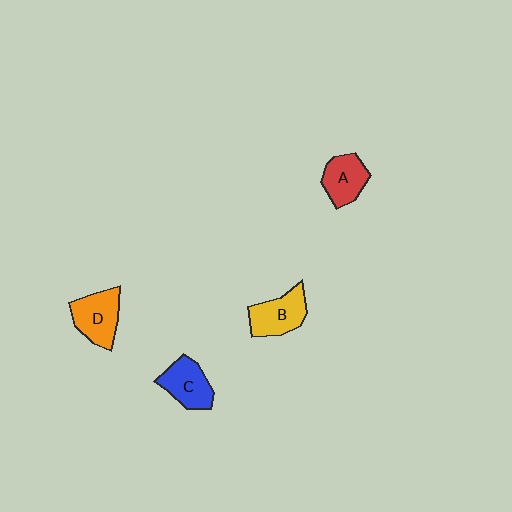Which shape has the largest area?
Shape D (orange).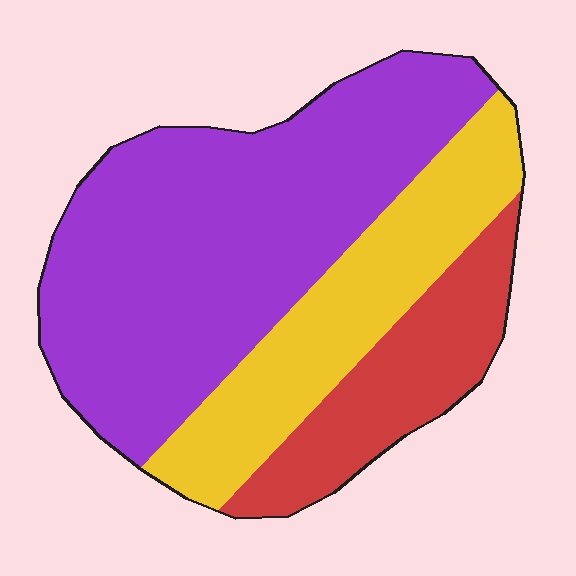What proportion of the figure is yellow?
Yellow takes up between a sixth and a third of the figure.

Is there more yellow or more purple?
Purple.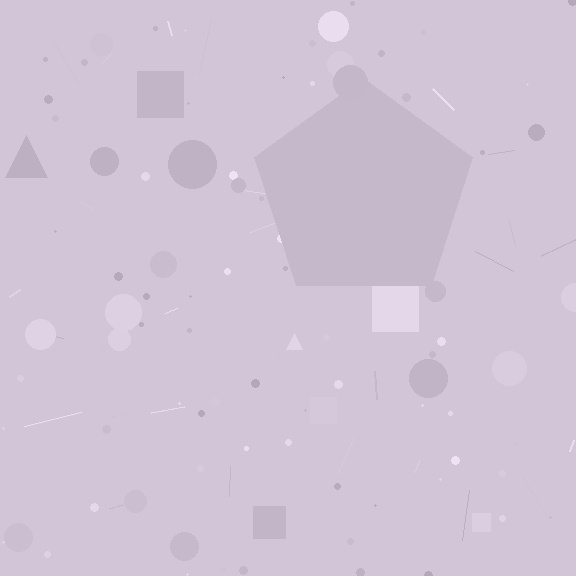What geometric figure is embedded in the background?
A pentagon is embedded in the background.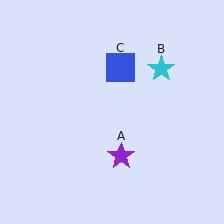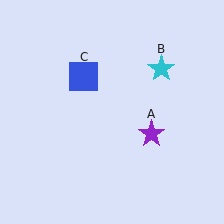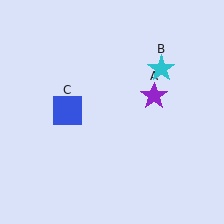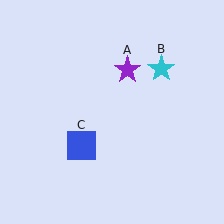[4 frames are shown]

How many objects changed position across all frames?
2 objects changed position: purple star (object A), blue square (object C).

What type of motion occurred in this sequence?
The purple star (object A), blue square (object C) rotated counterclockwise around the center of the scene.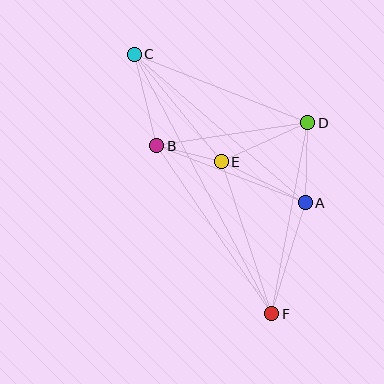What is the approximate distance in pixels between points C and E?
The distance between C and E is approximately 139 pixels.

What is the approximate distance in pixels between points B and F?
The distance between B and F is approximately 204 pixels.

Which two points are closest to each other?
Points B and E are closest to each other.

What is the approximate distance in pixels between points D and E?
The distance between D and E is approximately 95 pixels.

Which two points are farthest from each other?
Points C and F are farthest from each other.